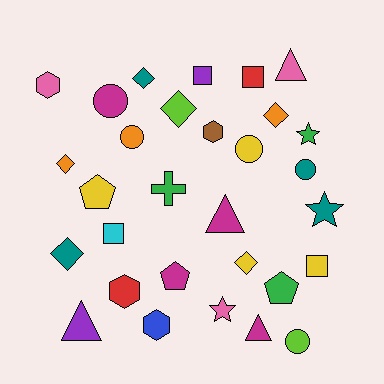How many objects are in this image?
There are 30 objects.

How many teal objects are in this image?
There are 4 teal objects.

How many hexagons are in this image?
There are 4 hexagons.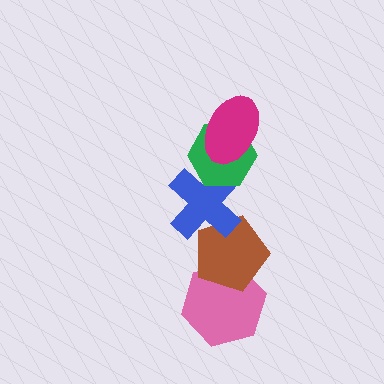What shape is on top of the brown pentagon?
The blue cross is on top of the brown pentagon.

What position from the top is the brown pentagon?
The brown pentagon is 4th from the top.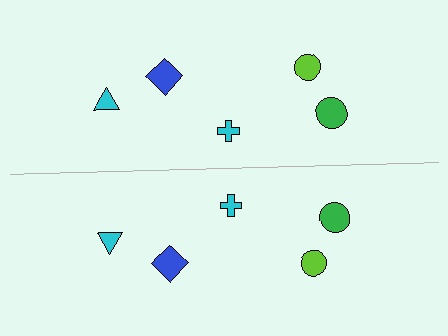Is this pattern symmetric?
Yes, this pattern has bilateral (reflection) symmetry.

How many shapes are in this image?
There are 10 shapes in this image.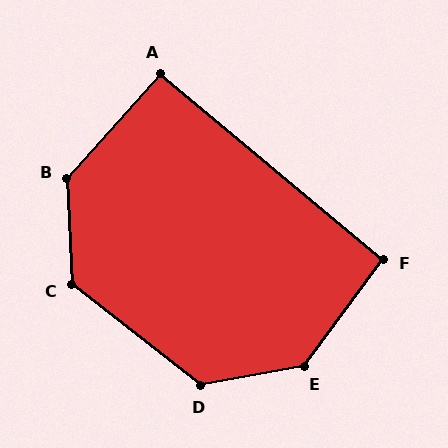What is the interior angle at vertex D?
Approximately 131 degrees (obtuse).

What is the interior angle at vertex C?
Approximately 131 degrees (obtuse).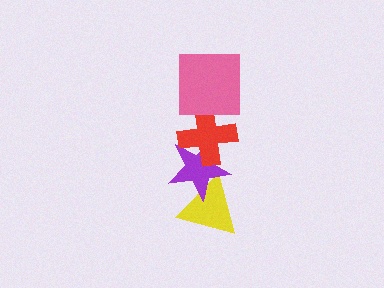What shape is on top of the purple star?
The red cross is on top of the purple star.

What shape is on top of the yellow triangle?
The purple star is on top of the yellow triangle.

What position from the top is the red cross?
The red cross is 2nd from the top.